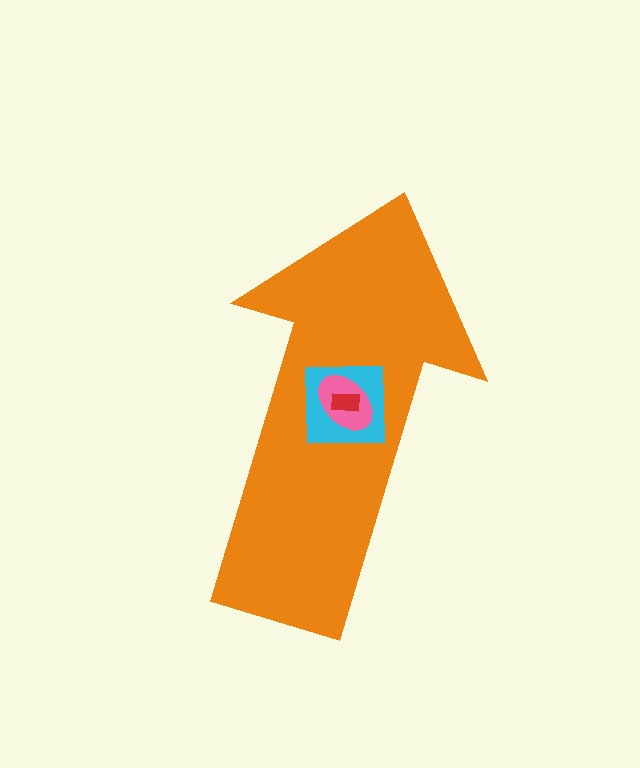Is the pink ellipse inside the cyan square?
Yes.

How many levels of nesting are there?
4.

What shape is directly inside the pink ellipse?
The red rectangle.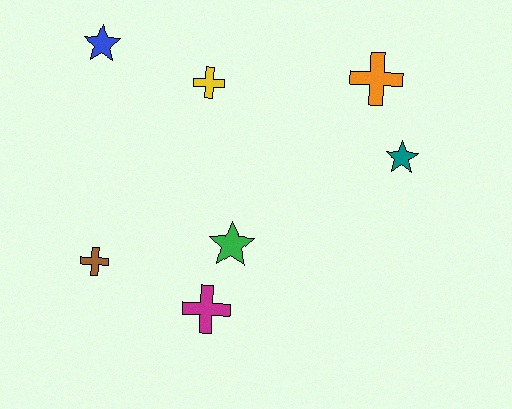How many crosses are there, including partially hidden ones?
There are 4 crosses.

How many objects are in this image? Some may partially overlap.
There are 7 objects.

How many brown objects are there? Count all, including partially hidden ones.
There is 1 brown object.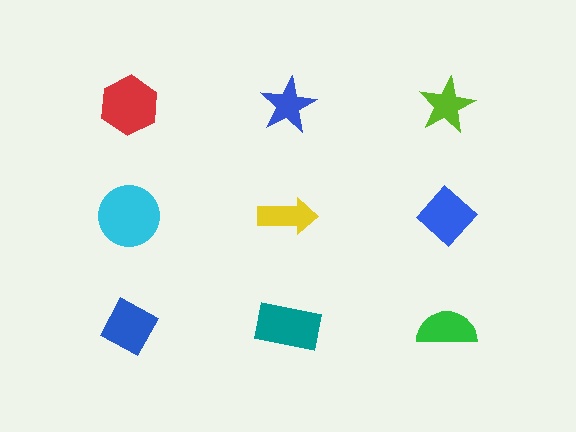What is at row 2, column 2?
A yellow arrow.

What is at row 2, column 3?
A blue diamond.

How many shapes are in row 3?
3 shapes.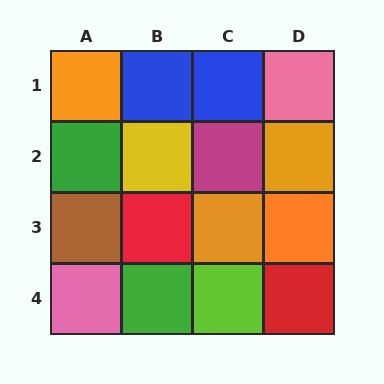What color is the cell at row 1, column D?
Pink.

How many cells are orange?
4 cells are orange.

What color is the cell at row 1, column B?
Blue.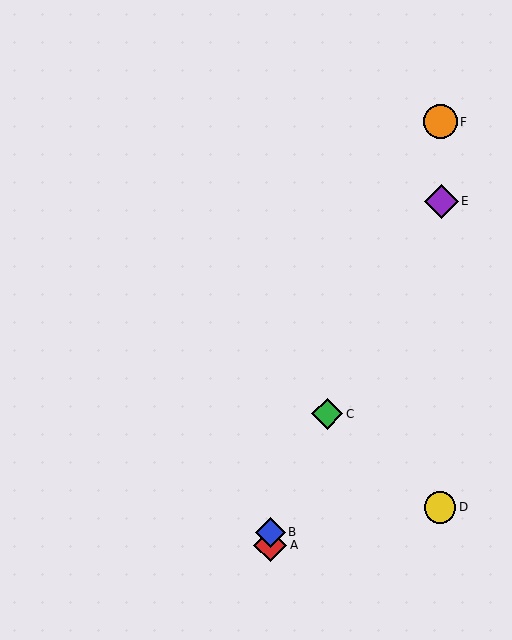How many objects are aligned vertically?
2 objects (A, B) are aligned vertically.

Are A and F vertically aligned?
No, A is at x≈270 and F is at x≈440.